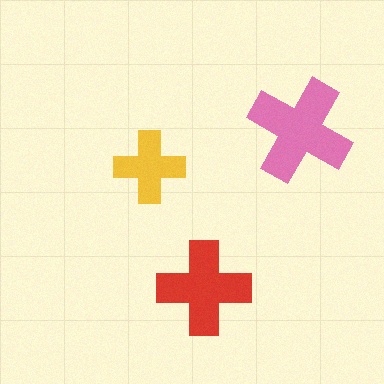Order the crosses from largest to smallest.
the pink one, the red one, the yellow one.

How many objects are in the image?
There are 3 objects in the image.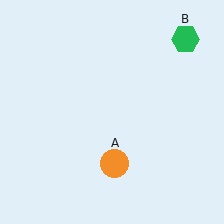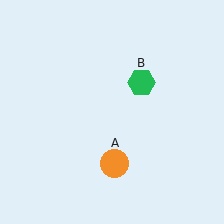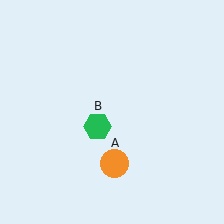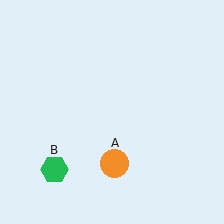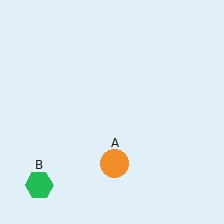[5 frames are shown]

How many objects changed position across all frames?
1 object changed position: green hexagon (object B).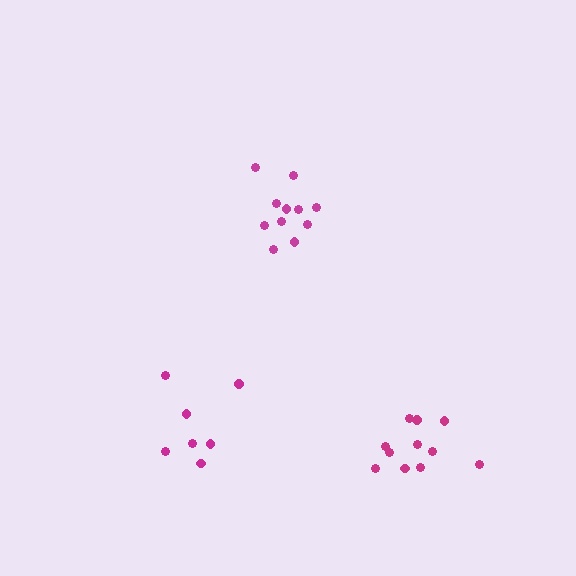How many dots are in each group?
Group 1: 11 dots, Group 2: 11 dots, Group 3: 7 dots (29 total).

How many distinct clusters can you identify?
There are 3 distinct clusters.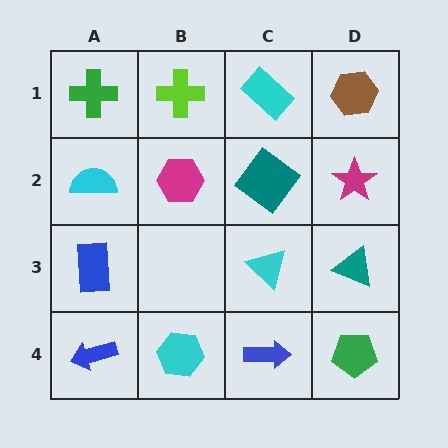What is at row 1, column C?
A cyan rectangle.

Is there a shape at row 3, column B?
No, that cell is empty.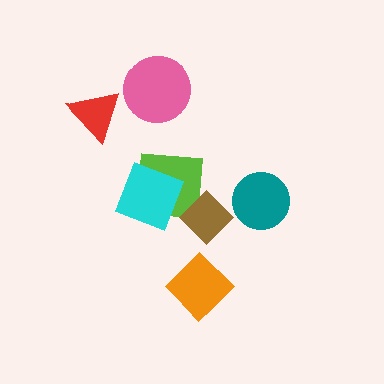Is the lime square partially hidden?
Yes, it is partially covered by another shape.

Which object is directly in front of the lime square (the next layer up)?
The cyan square is directly in front of the lime square.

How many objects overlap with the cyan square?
1 object overlaps with the cyan square.